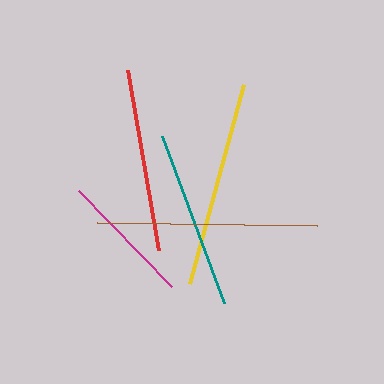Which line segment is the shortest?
The magenta line is the shortest at approximately 133 pixels.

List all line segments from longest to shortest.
From longest to shortest: brown, yellow, red, teal, magenta.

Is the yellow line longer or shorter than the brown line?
The brown line is longer than the yellow line.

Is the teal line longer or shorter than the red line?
The red line is longer than the teal line.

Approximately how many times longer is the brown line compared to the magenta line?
The brown line is approximately 1.7 times the length of the magenta line.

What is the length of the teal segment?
The teal segment is approximately 178 pixels long.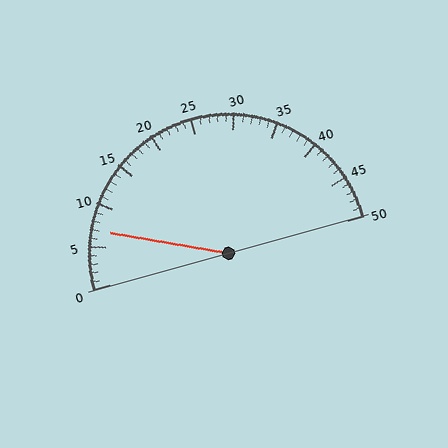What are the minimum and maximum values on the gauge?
The gauge ranges from 0 to 50.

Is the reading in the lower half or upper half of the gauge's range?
The reading is in the lower half of the range (0 to 50).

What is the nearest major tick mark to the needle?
The nearest major tick mark is 5.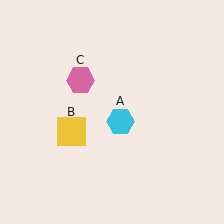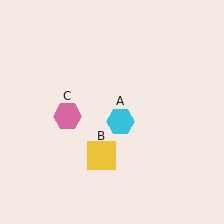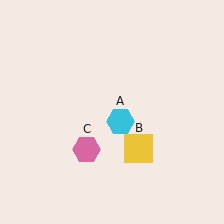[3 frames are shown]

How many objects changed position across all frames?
2 objects changed position: yellow square (object B), pink hexagon (object C).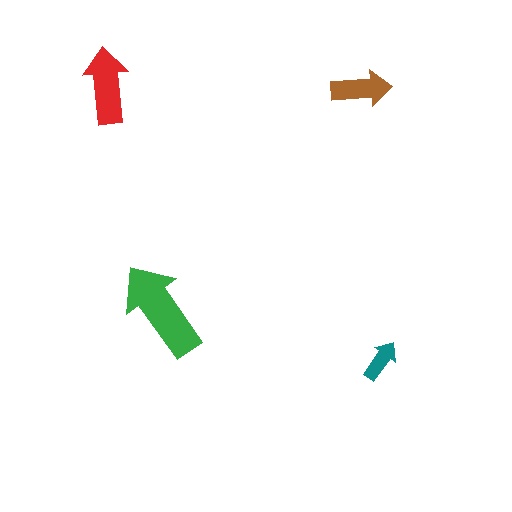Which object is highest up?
The red arrow is topmost.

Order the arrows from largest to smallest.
the green one, the red one, the brown one, the teal one.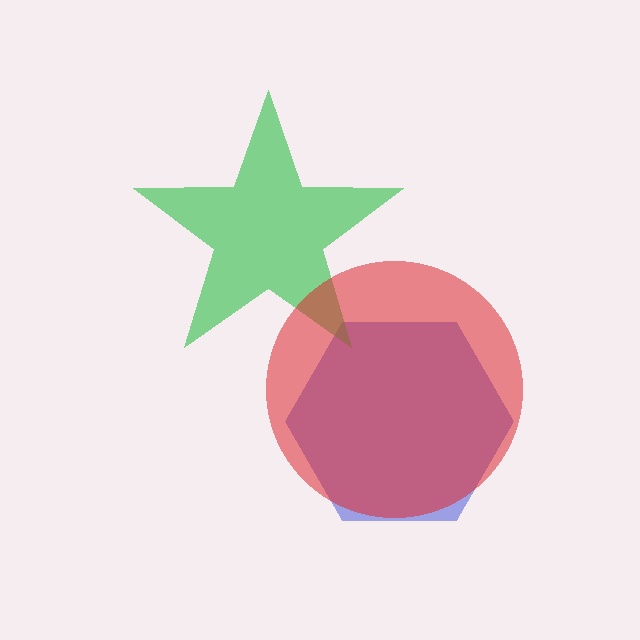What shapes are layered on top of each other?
The layered shapes are: a blue hexagon, a green star, a red circle.